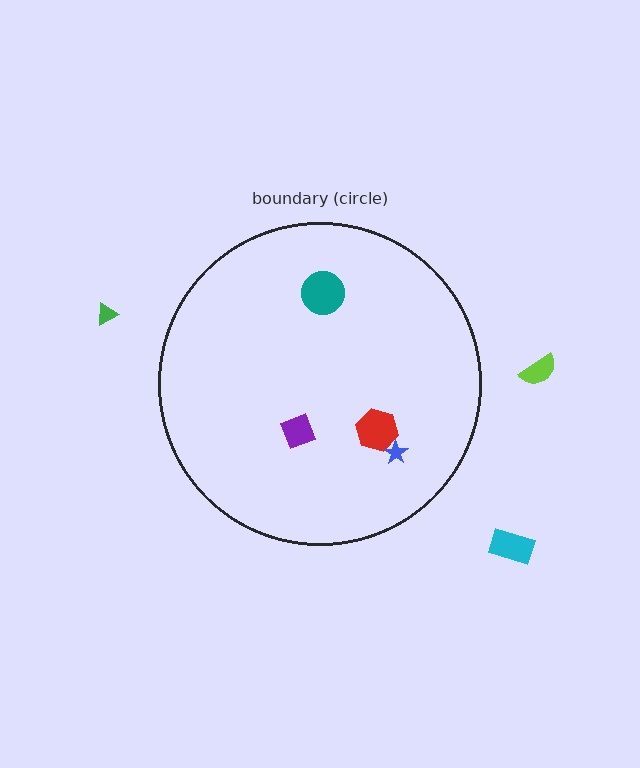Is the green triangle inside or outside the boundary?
Outside.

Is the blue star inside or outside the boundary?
Inside.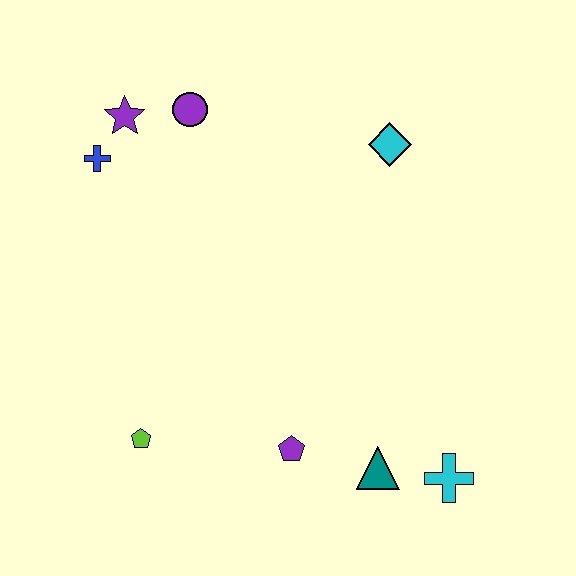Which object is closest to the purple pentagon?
The teal triangle is closest to the purple pentagon.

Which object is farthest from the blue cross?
The cyan cross is farthest from the blue cross.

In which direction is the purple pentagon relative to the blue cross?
The purple pentagon is below the blue cross.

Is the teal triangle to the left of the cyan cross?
Yes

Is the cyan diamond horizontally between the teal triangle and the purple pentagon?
No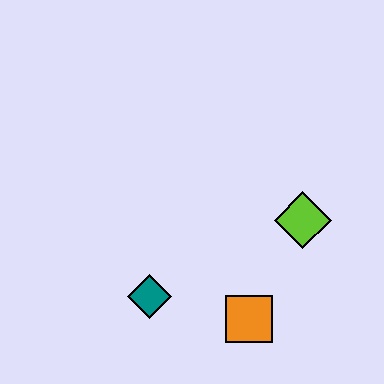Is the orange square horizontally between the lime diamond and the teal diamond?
Yes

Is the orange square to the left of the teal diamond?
No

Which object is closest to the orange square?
The teal diamond is closest to the orange square.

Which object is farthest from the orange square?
The lime diamond is farthest from the orange square.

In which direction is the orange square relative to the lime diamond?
The orange square is below the lime diamond.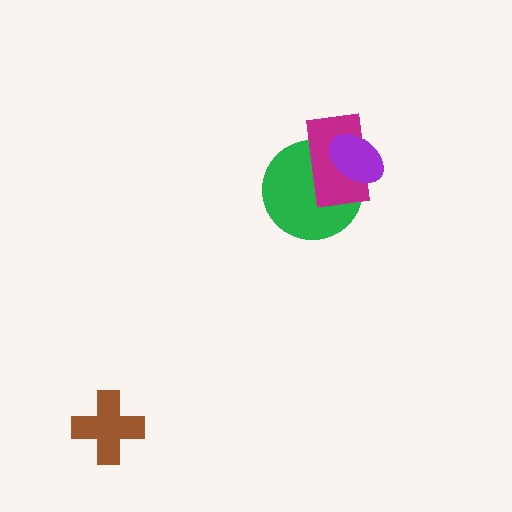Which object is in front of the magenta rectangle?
The purple ellipse is in front of the magenta rectangle.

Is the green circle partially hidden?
Yes, it is partially covered by another shape.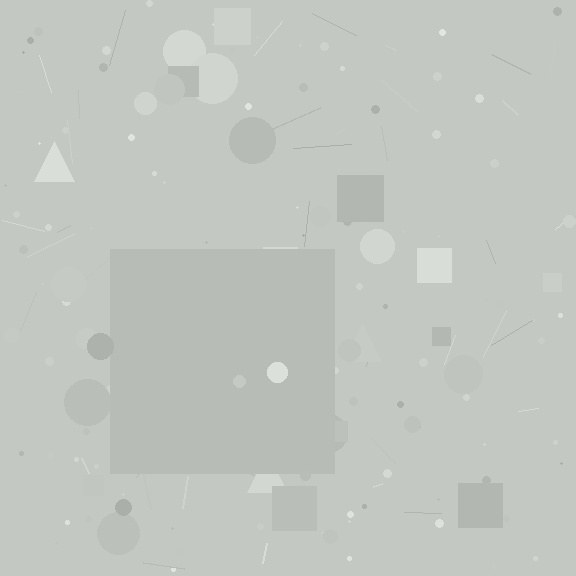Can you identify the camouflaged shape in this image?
The camouflaged shape is a square.